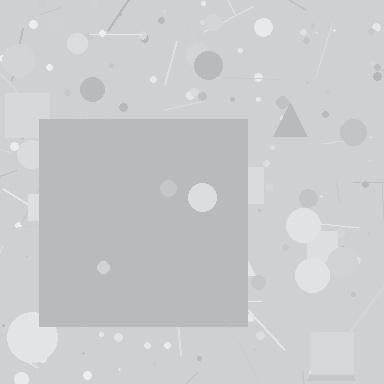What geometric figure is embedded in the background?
A square is embedded in the background.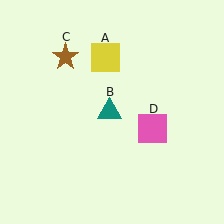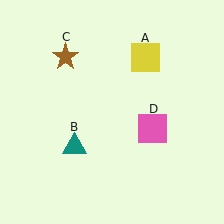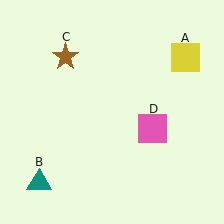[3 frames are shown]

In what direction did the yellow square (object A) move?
The yellow square (object A) moved right.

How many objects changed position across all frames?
2 objects changed position: yellow square (object A), teal triangle (object B).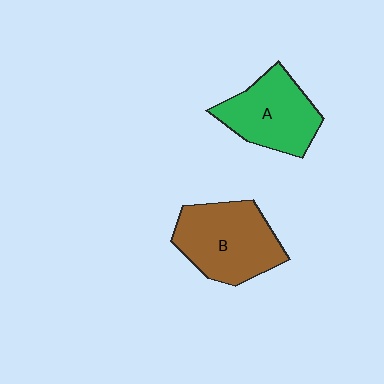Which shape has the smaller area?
Shape A (green).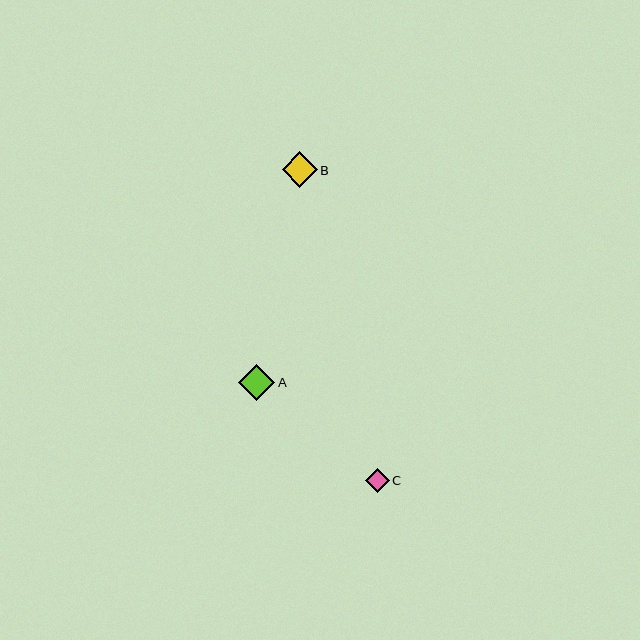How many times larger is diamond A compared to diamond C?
Diamond A is approximately 1.6 times the size of diamond C.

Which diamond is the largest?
Diamond A is the largest with a size of approximately 36 pixels.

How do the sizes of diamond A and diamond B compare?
Diamond A and diamond B are approximately the same size.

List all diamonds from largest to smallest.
From largest to smallest: A, B, C.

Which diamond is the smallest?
Diamond C is the smallest with a size of approximately 23 pixels.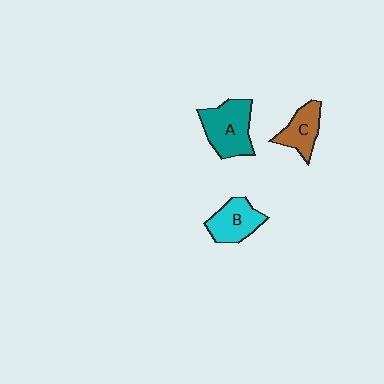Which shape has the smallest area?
Shape C (brown).